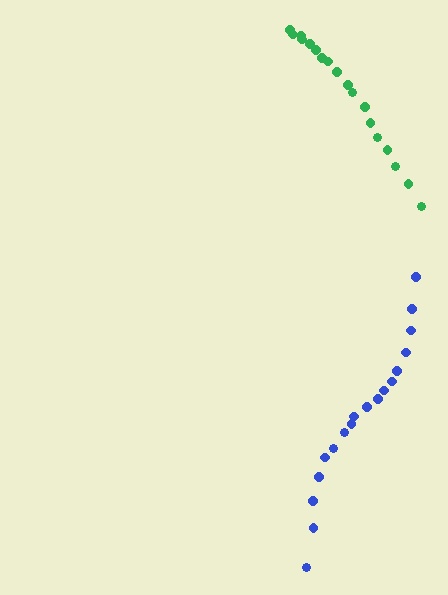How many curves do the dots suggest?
There are 2 distinct paths.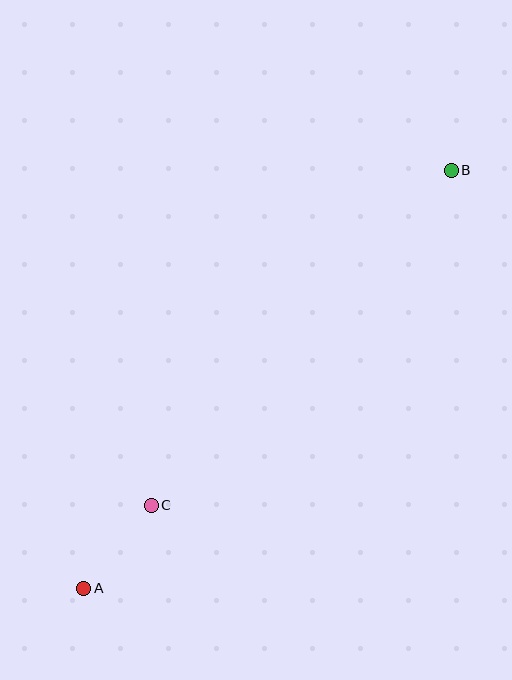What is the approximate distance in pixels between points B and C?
The distance between B and C is approximately 449 pixels.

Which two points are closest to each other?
Points A and C are closest to each other.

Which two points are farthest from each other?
Points A and B are farthest from each other.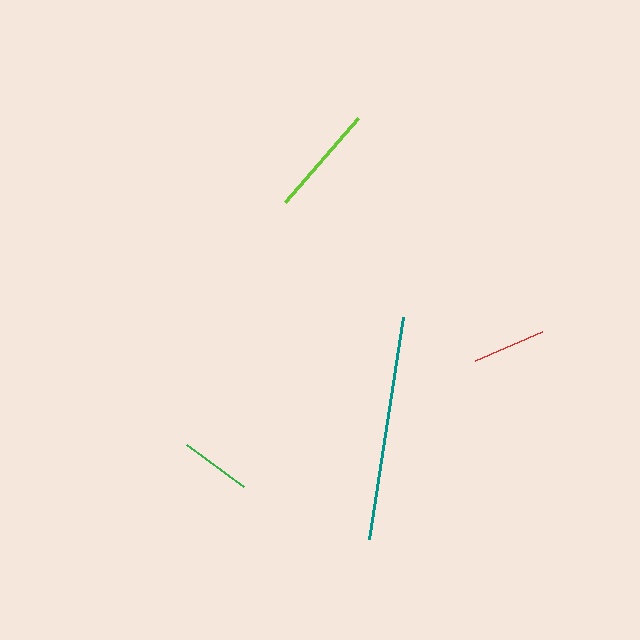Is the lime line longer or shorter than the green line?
The lime line is longer than the green line.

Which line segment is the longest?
The teal line is the longest at approximately 225 pixels.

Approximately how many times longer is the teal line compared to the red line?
The teal line is approximately 3.1 times the length of the red line.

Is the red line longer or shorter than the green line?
The red line is longer than the green line.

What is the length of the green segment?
The green segment is approximately 70 pixels long.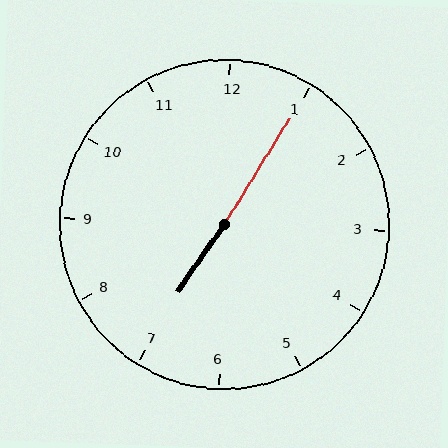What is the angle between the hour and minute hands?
Approximately 178 degrees.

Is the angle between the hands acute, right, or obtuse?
It is obtuse.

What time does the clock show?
7:05.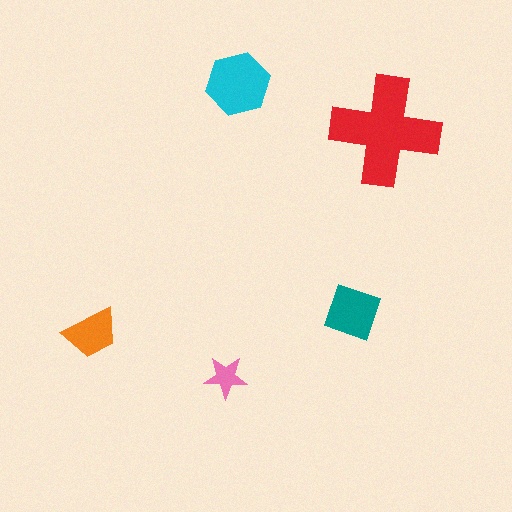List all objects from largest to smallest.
The red cross, the cyan hexagon, the teal diamond, the orange trapezoid, the pink star.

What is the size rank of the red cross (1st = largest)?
1st.